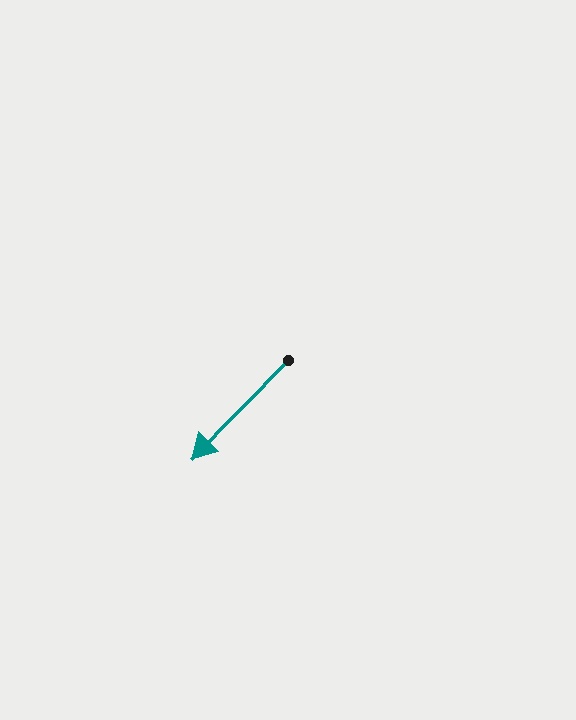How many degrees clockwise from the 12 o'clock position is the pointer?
Approximately 224 degrees.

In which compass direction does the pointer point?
Southwest.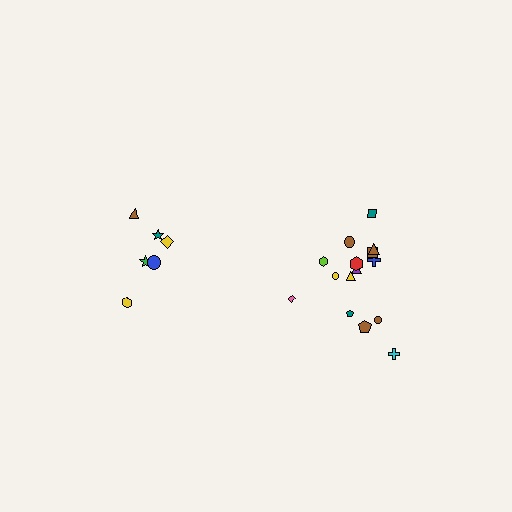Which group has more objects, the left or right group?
The right group.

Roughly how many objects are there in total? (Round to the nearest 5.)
Roughly 20 objects in total.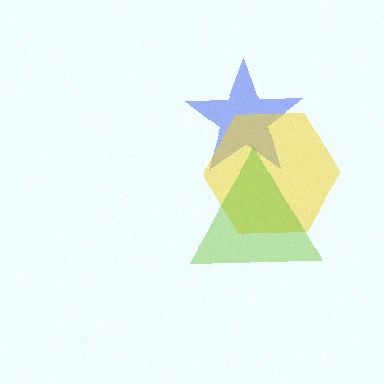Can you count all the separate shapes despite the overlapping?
Yes, there are 3 separate shapes.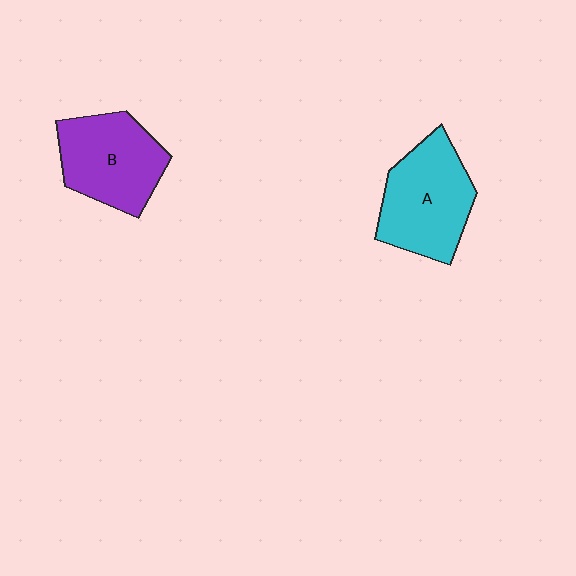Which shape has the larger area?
Shape A (cyan).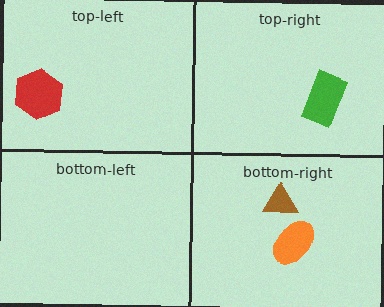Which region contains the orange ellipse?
The bottom-right region.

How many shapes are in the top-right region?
1.